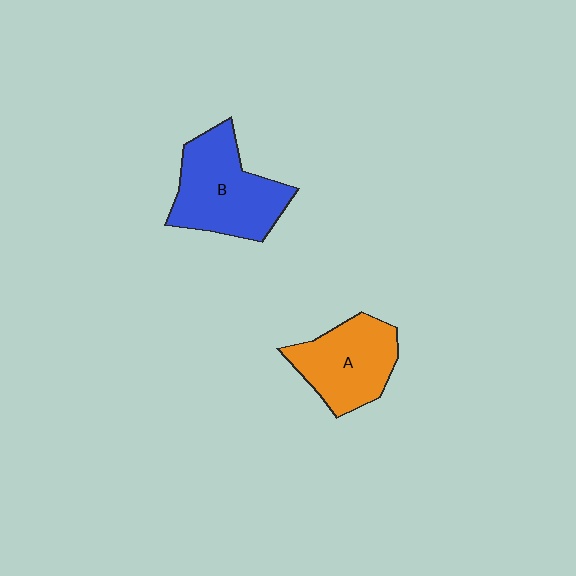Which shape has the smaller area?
Shape A (orange).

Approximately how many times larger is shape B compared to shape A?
Approximately 1.2 times.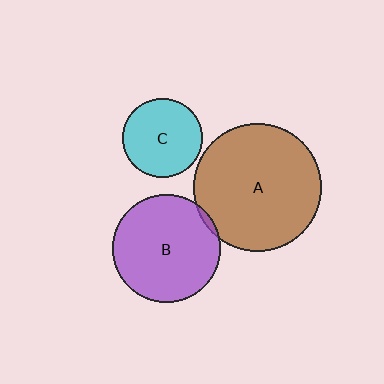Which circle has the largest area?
Circle A (brown).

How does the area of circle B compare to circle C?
Approximately 1.9 times.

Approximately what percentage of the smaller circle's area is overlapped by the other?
Approximately 5%.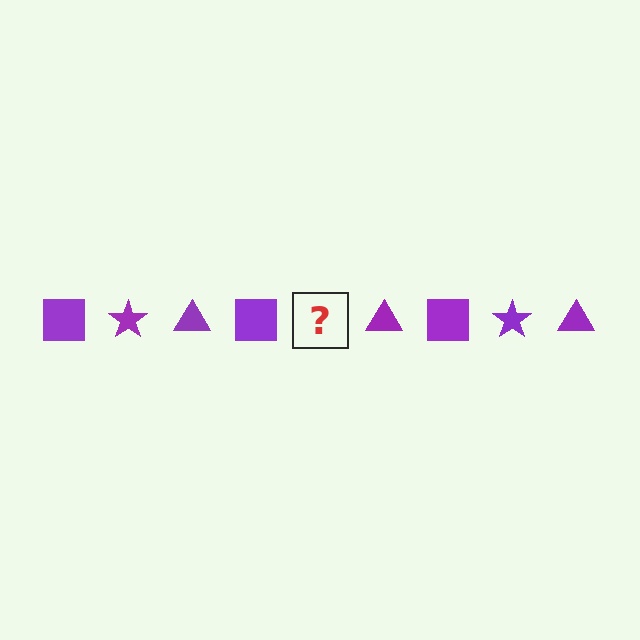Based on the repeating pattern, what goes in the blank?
The blank should be a purple star.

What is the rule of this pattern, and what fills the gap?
The rule is that the pattern cycles through square, star, triangle shapes in purple. The gap should be filled with a purple star.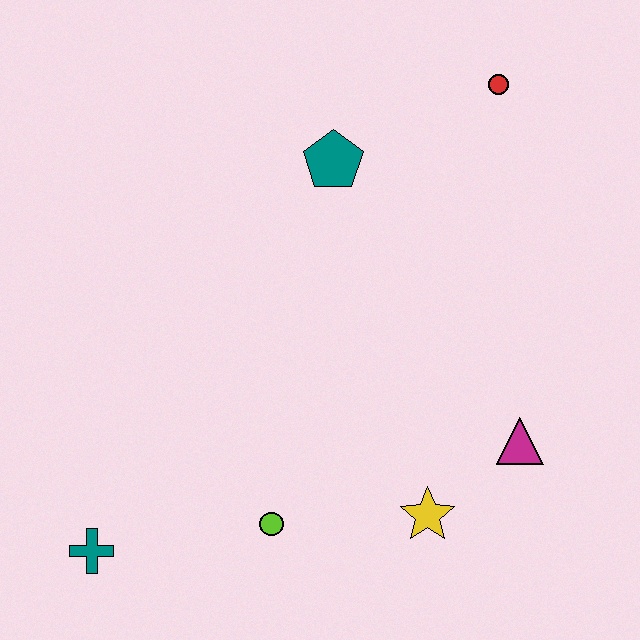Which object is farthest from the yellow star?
The red circle is farthest from the yellow star.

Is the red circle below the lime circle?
No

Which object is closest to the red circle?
The teal pentagon is closest to the red circle.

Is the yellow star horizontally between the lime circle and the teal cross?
No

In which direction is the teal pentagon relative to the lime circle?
The teal pentagon is above the lime circle.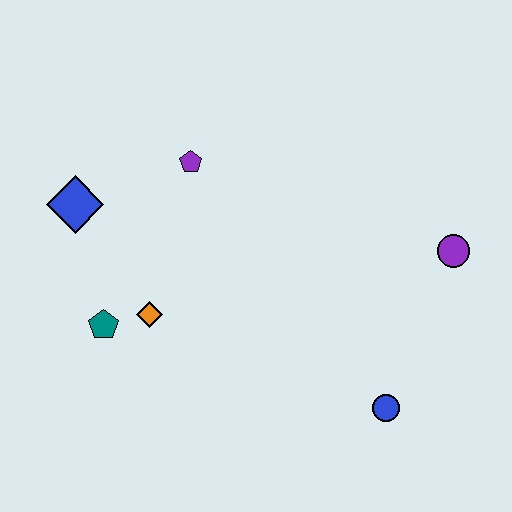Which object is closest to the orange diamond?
The teal pentagon is closest to the orange diamond.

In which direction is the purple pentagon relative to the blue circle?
The purple pentagon is above the blue circle.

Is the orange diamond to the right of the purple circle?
No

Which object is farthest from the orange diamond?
The purple circle is farthest from the orange diamond.